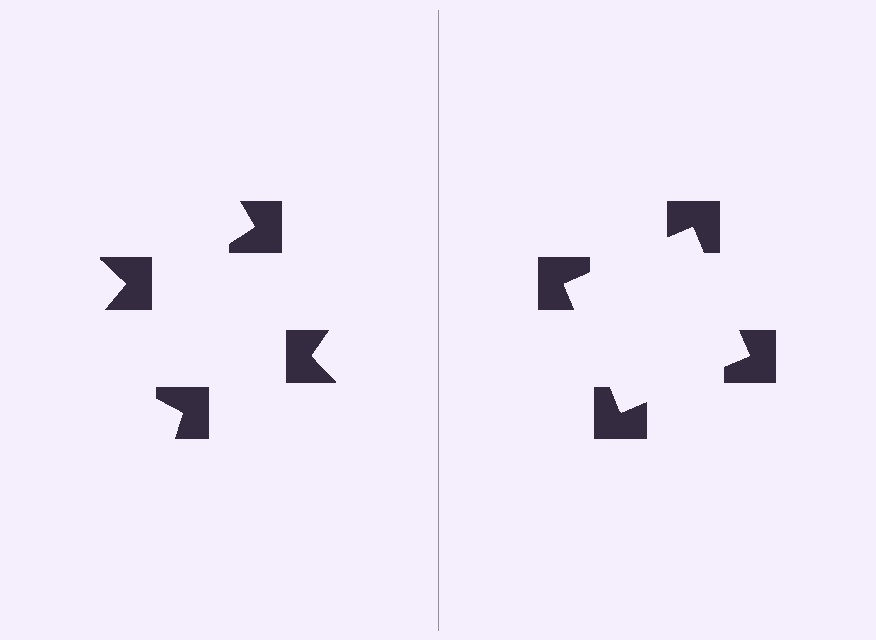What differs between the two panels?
The notched squares are positioned identically on both sides; only the wedge orientations differ. On the right they align to a square; on the left they are misaligned.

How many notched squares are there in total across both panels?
8 — 4 on each side.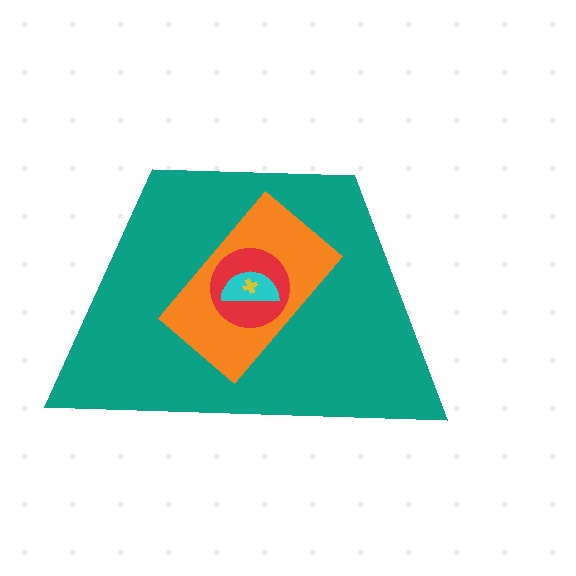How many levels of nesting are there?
5.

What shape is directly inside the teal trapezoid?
The orange rectangle.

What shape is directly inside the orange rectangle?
The red circle.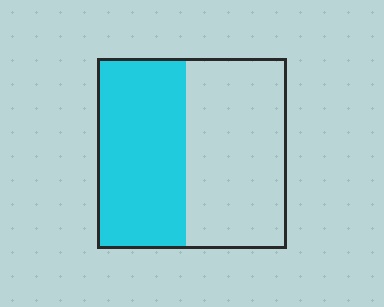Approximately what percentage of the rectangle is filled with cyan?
Approximately 45%.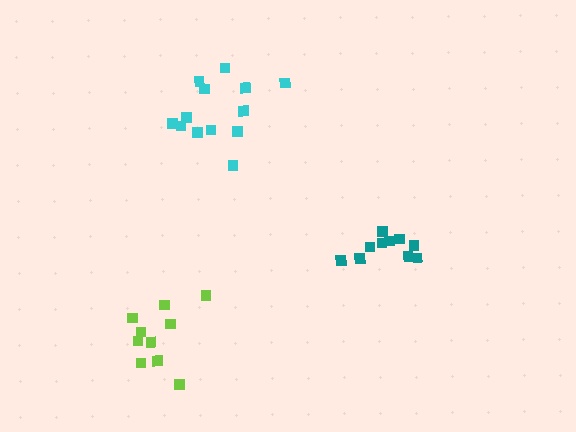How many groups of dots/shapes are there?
There are 3 groups.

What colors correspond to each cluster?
The clusters are colored: cyan, teal, lime.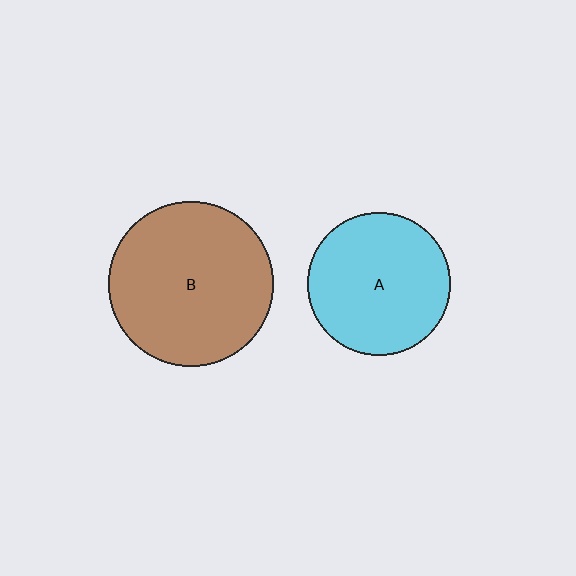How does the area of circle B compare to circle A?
Approximately 1.3 times.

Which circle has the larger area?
Circle B (brown).